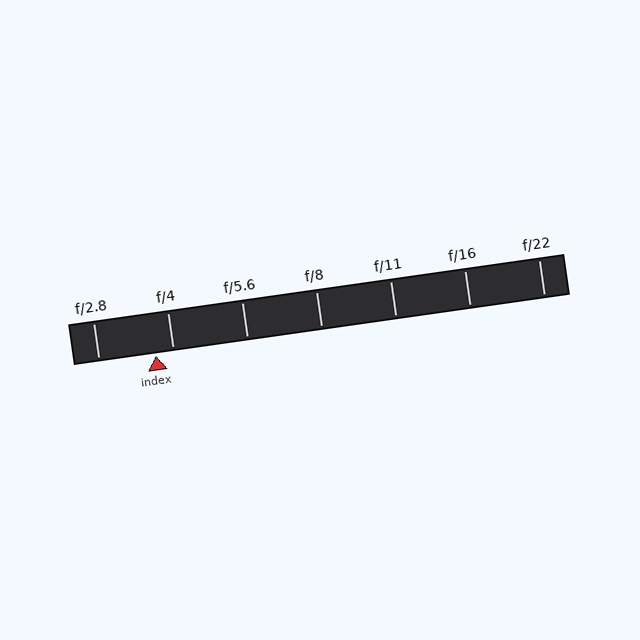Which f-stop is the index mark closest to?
The index mark is closest to f/4.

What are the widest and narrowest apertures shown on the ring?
The widest aperture shown is f/2.8 and the narrowest is f/22.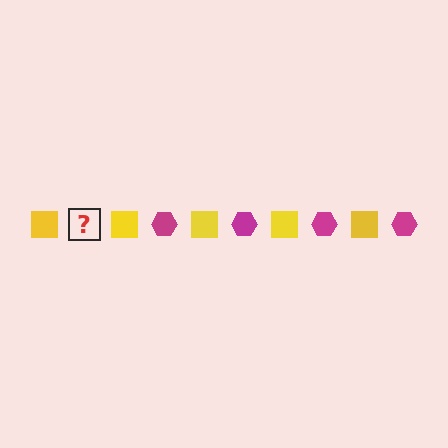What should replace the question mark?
The question mark should be replaced with a magenta hexagon.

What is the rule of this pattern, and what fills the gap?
The rule is that the pattern alternates between yellow square and magenta hexagon. The gap should be filled with a magenta hexagon.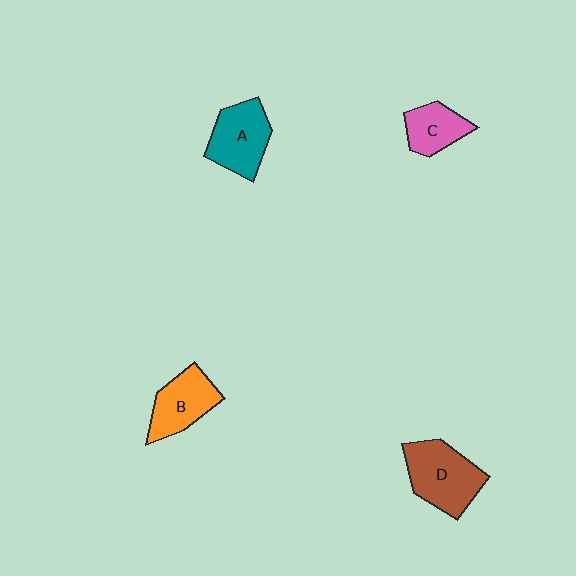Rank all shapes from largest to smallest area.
From largest to smallest: D (brown), A (teal), B (orange), C (pink).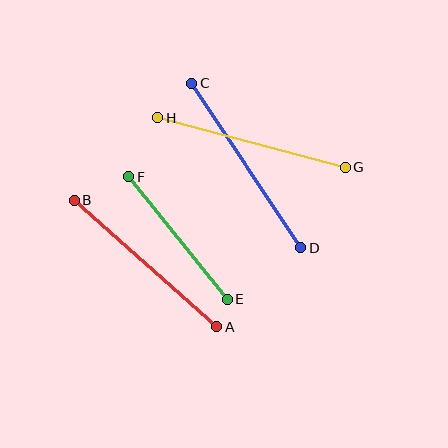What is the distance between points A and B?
The distance is approximately 190 pixels.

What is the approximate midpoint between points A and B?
The midpoint is at approximately (145, 263) pixels.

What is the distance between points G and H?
The distance is approximately 194 pixels.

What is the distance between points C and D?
The distance is approximately 197 pixels.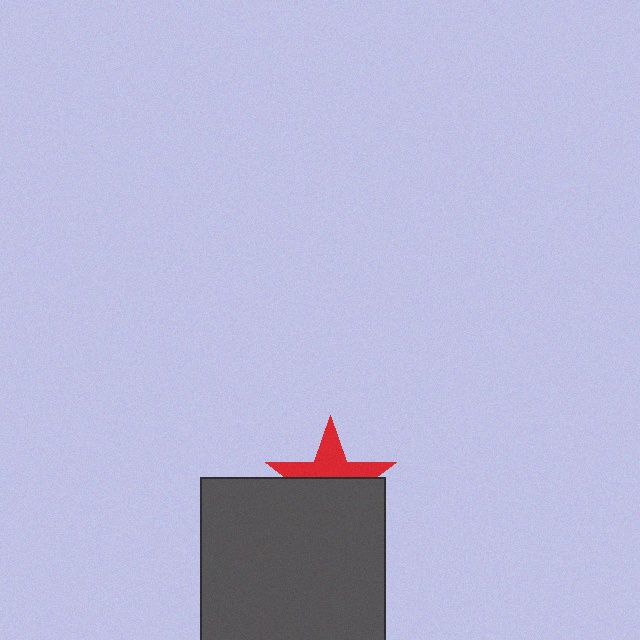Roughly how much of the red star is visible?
About half of it is visible (roughly 45%).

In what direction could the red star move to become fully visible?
The red star could move up. That would shift it out from behind the dark gray rectangle entirely.